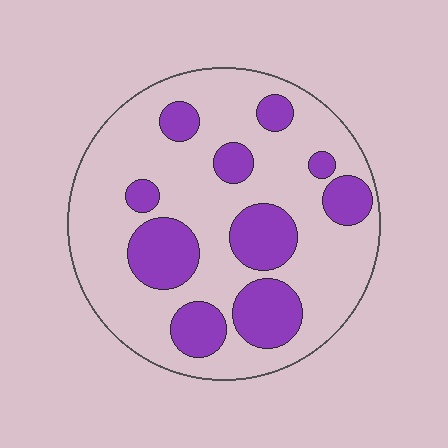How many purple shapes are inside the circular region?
10.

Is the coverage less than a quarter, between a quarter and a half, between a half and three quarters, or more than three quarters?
Between a quarter and a half.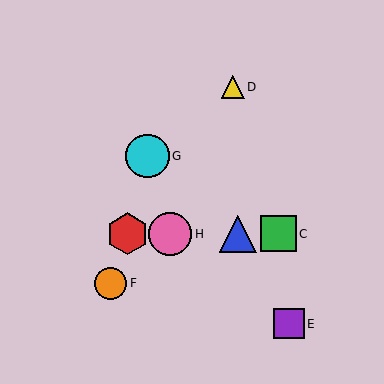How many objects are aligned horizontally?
4 objects (A, B, C, H) are aligned horizontally.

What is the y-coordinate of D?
Object D is at y≈87.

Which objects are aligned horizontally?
Objects A, B, C, H are aligned horizontally.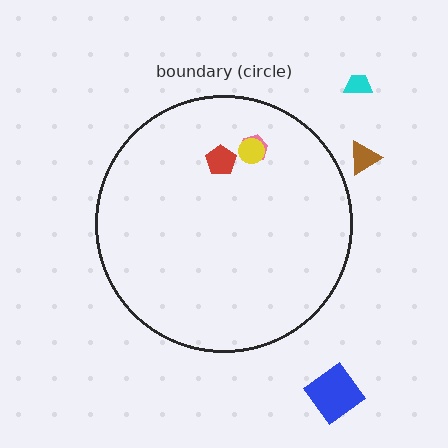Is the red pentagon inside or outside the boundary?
Inside.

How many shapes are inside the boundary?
3 inside, 3 outside.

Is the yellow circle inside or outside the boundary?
Inside.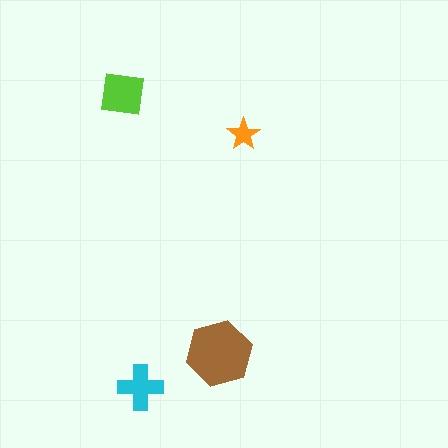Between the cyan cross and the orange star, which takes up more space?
The cyan cross.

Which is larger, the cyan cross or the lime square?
The lime square.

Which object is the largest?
The brown hexagon.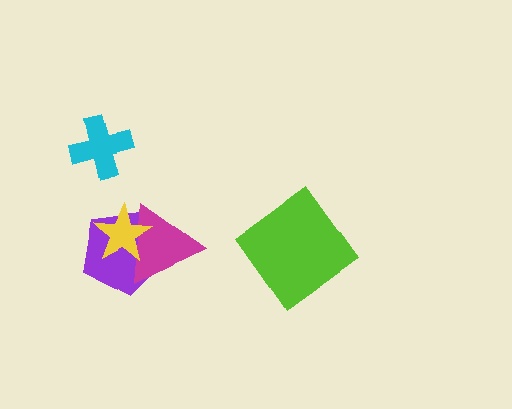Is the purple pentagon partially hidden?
Yes, it is partially covered by another shape.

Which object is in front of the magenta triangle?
The yellow star is in front of the magenta triangle.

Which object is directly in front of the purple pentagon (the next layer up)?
The magenta triangle is directly in front of the purple pentagon.